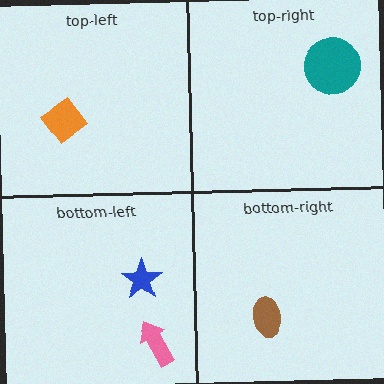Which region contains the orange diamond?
The top-left region.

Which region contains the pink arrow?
The bottom-left region.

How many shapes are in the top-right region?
1.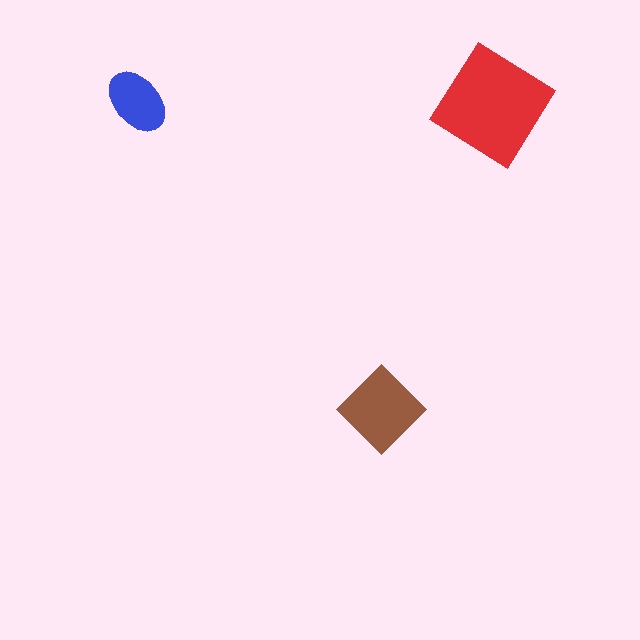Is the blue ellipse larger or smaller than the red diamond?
Smaller.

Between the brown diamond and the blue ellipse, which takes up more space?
The brown diamond.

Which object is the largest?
The red diamond.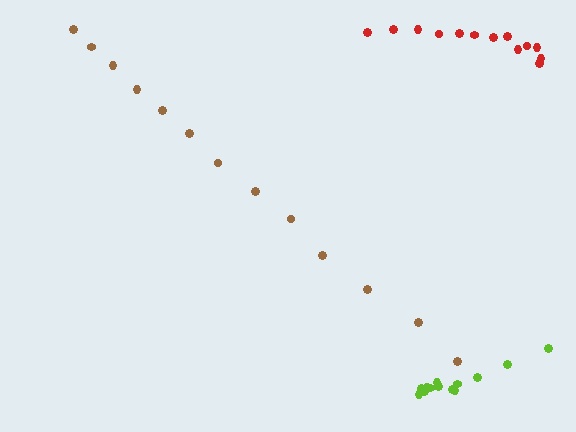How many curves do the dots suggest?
There are 3 distinct paths.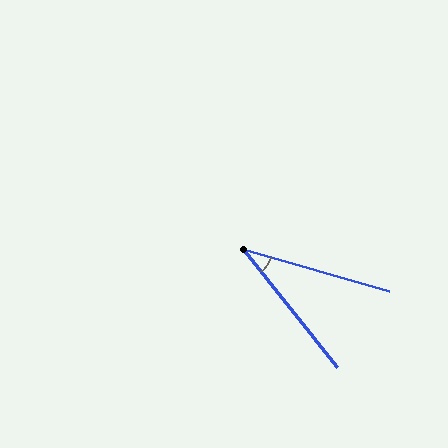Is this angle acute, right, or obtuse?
It is acute.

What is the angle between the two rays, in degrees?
Approximately 35 degrees.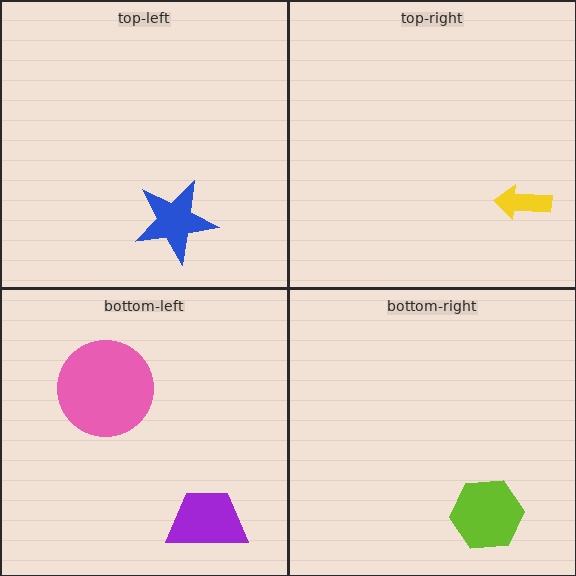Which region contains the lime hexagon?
The bottom-right region.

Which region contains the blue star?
The top-left region.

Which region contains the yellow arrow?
The top-right region.